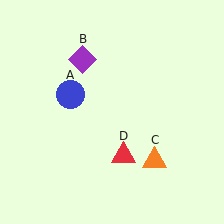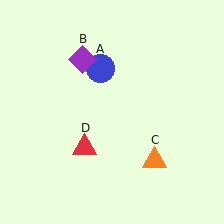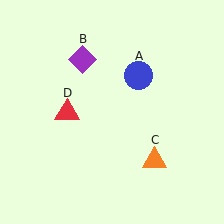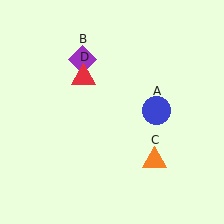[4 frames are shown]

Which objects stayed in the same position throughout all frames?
Purple diamond (object B) and orange triangle (object C) remained stationary.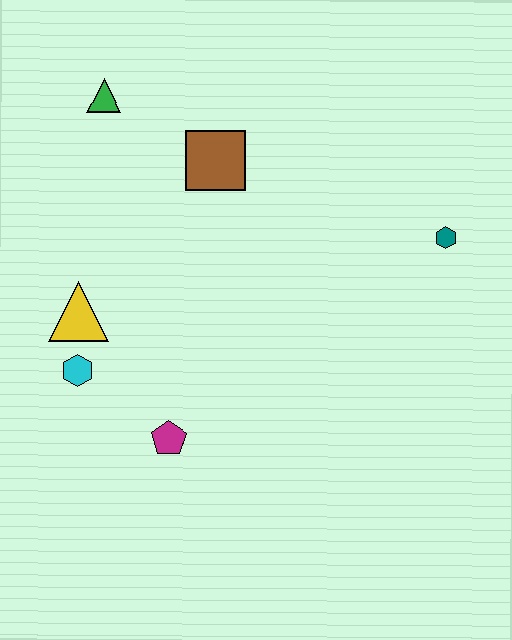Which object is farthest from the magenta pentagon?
The green triangle is farthest from the magenta pentagon.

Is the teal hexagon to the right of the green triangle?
Yes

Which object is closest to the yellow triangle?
The cyan hexagon is closest to the yellow triangle.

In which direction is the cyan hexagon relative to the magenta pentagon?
The cyan hexagon is to the left of the magenta pentagon.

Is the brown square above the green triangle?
No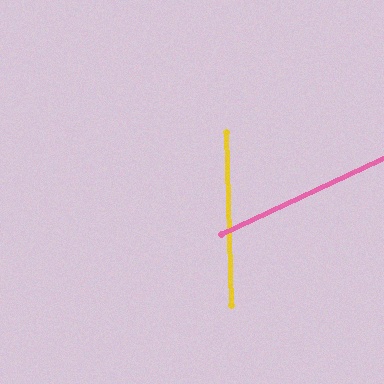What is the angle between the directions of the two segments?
Approximately 66 degrees.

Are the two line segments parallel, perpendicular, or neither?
Neither parallel nor perpendicular — they differ by about 66°.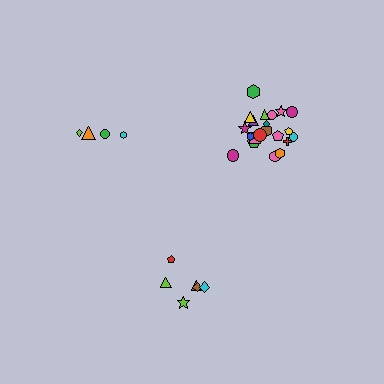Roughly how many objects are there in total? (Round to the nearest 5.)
Roughly 30 objects in total.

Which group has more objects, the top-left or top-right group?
The top-right group.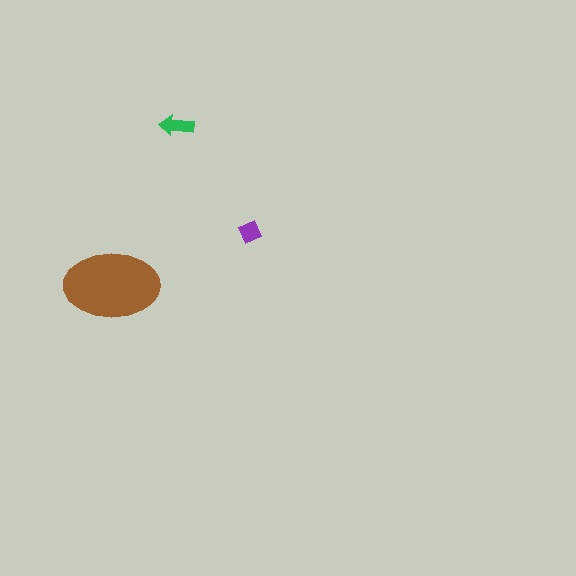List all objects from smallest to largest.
The purple diamond, the green arrow, the brown ellipse.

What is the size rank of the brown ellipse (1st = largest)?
1st.